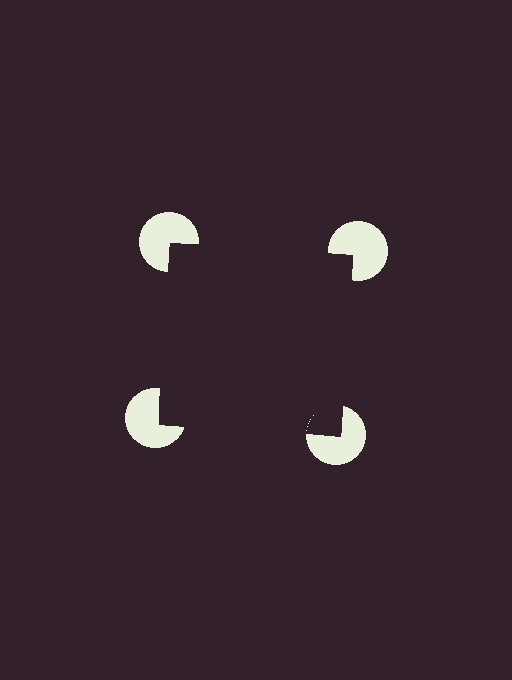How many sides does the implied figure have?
4 sides.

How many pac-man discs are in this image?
There are 4 — one at each vertex of the illusory square.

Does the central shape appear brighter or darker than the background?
It typically appears slightly darker than the background, even though no actual brightness change is drawn.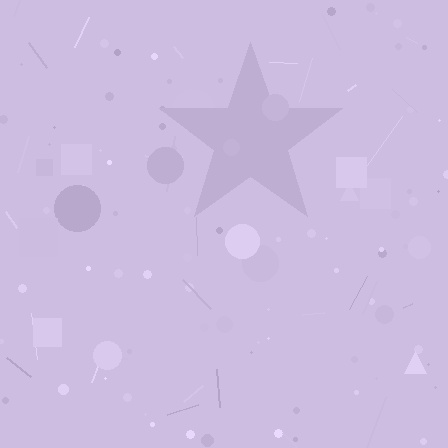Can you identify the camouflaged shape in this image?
The camouflaged shape is a star.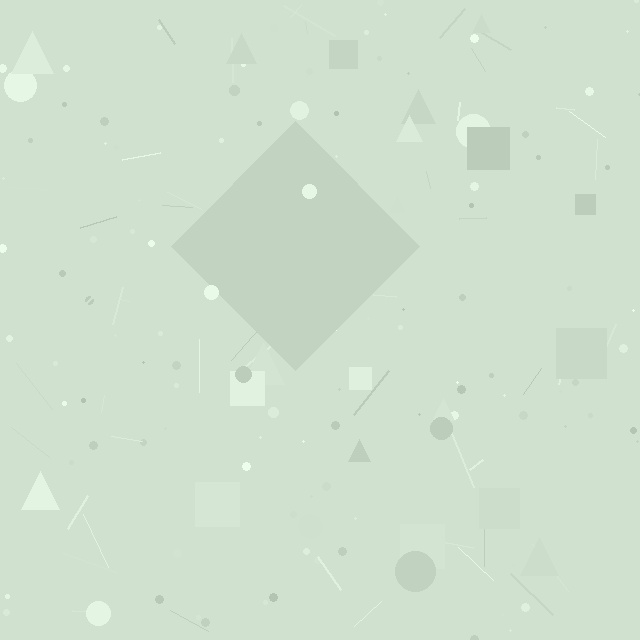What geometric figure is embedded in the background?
A diamond is embedded in the background.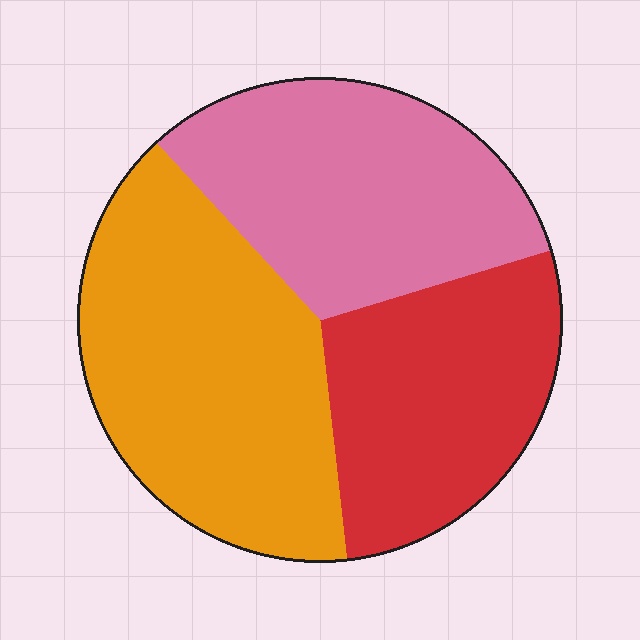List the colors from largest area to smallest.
From largest to smallest: orange, pink, red.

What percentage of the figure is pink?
Pink takes up about one third (1/3) of the figure.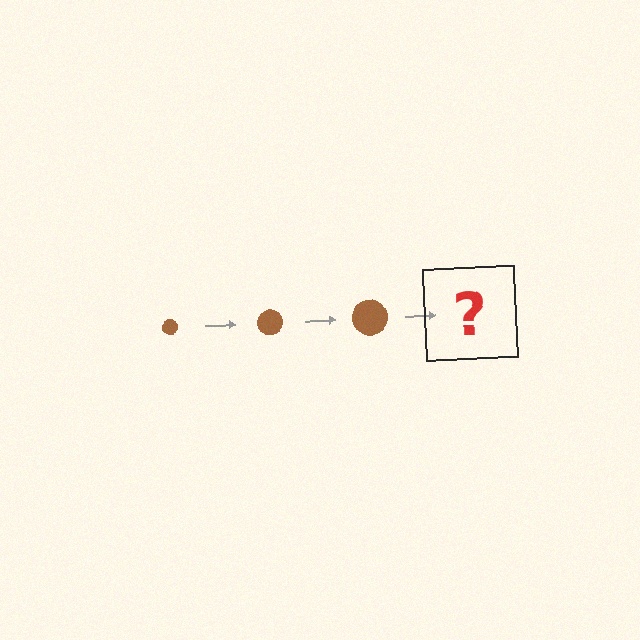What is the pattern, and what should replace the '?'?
The pattern is that the circle gets progressively larger each step. The '?' should be a brown circle, larger than the previous one.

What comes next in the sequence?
The next element should be a brown circle, larger than the previous one.